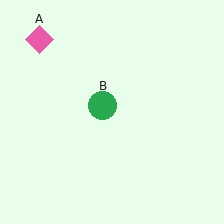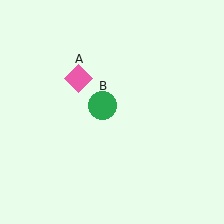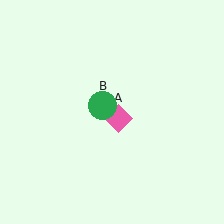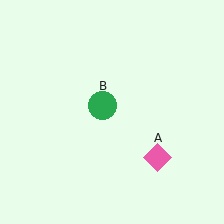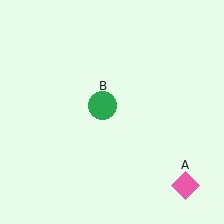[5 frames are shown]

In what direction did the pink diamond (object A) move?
The pink diamond (object A) moved down and to the right.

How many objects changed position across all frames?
1 object changed position: pink diamond (object A).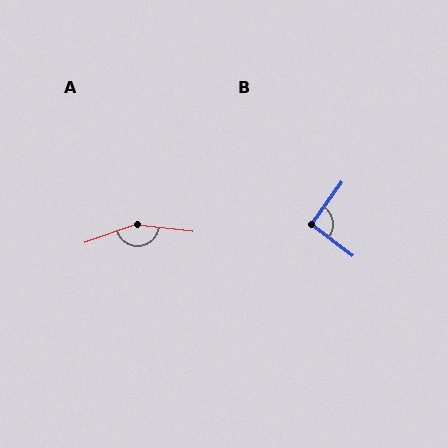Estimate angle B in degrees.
Approximately 92 degrees.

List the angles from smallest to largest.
B (92°), A (154°).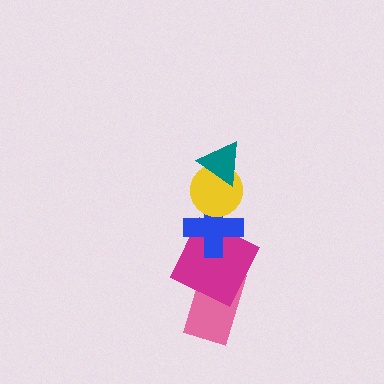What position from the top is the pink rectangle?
The pink rectangle is 5th from the top.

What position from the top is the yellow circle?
The yellow circle is 2nd from the top.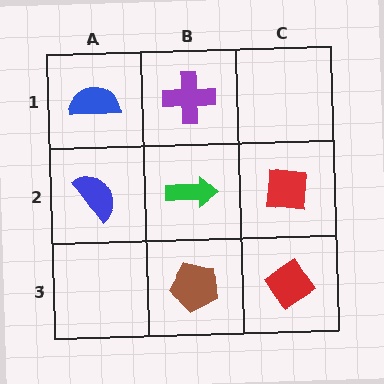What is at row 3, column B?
A brown pentagon.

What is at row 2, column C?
A red square.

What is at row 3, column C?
A red diamond.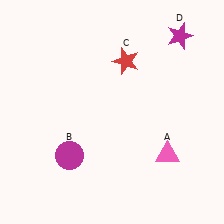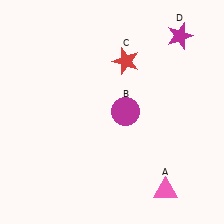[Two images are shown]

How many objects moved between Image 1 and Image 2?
2 objects moved between the two images.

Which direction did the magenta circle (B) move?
The magenta circle (B) moved right.